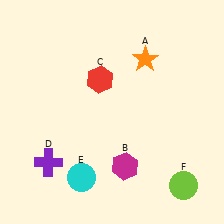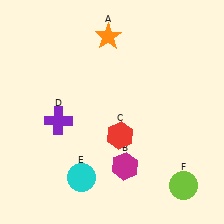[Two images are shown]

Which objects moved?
The objects that moved are: the orange star (A), the red hexagon (C), the purple cross (D).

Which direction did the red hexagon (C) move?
The red hexagon (C) moved down.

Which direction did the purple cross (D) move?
The purple cross (D) moved up.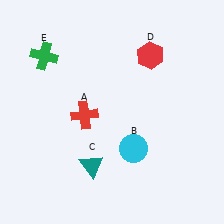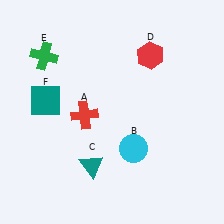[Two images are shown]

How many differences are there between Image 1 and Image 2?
There is 1 difference between the two images.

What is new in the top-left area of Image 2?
A teal square (F) was added in the top-left area of Image 2.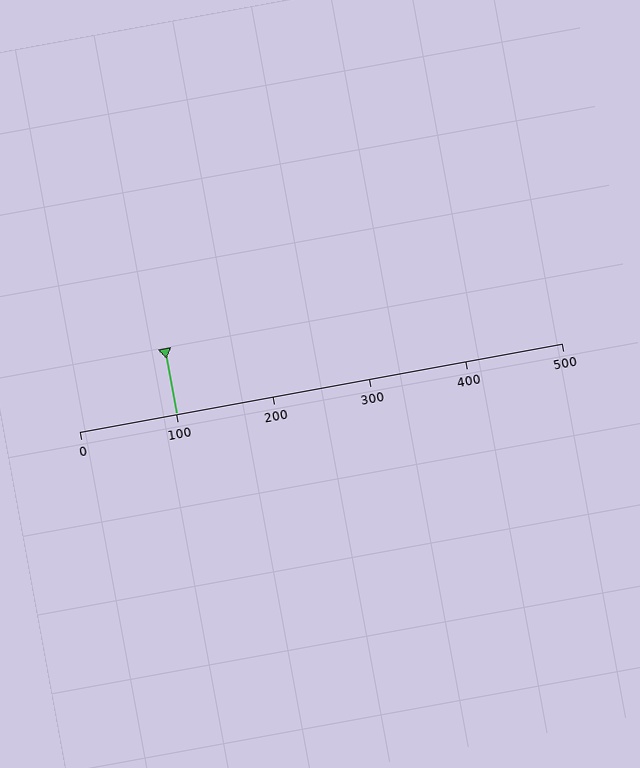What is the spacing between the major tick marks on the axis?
The major ticks are spaced 100 apart.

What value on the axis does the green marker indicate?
The marker indicates approximately 100.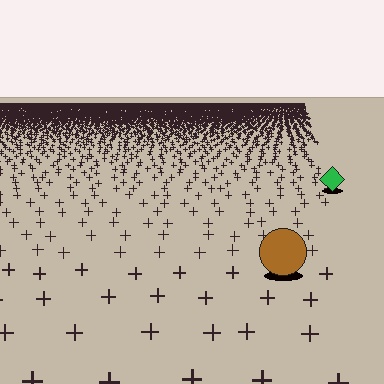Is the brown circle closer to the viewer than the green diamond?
Yes. The brown circle is closer — you can tell from the texture gradient: the ground texture is coarser near it.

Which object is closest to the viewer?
The brown circle is closest. The texture marks near it are larger and more spread out.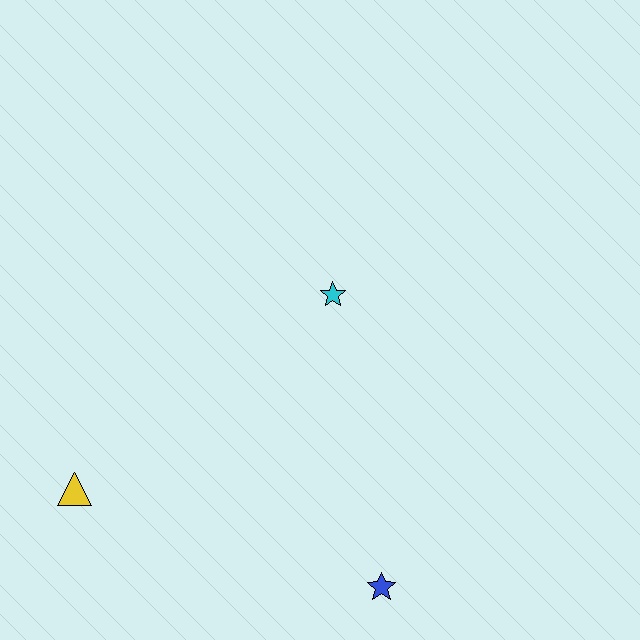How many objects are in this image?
There are 3 objects.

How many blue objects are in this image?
There is 1 blue object.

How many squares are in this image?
There are no squares.